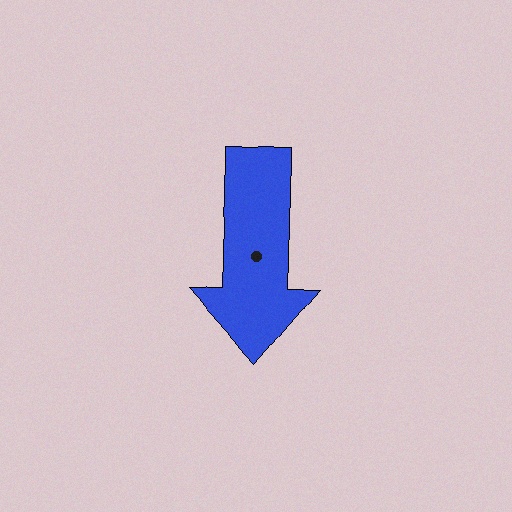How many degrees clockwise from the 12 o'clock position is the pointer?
Approximately 180 degrees.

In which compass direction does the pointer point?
South.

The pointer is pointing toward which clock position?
Roughly 6 o'clock.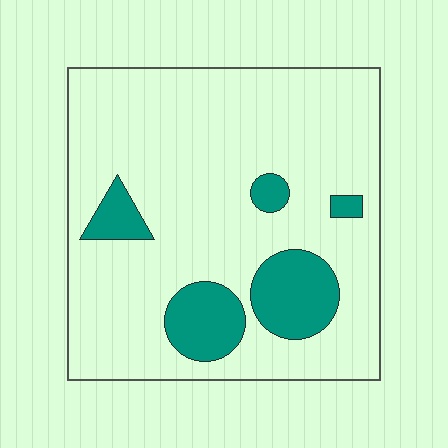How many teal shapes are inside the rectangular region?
5.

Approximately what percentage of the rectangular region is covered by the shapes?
Approximately 15%.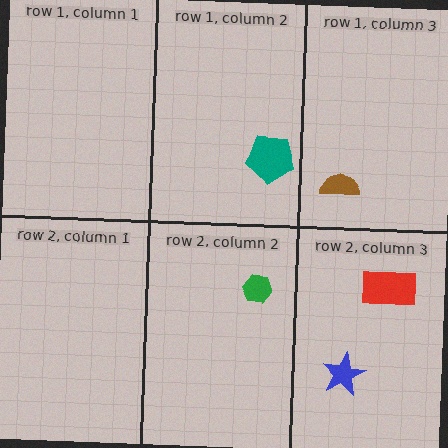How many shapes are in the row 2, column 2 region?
1.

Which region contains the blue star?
The row 2, column 3 region.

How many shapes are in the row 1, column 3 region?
1.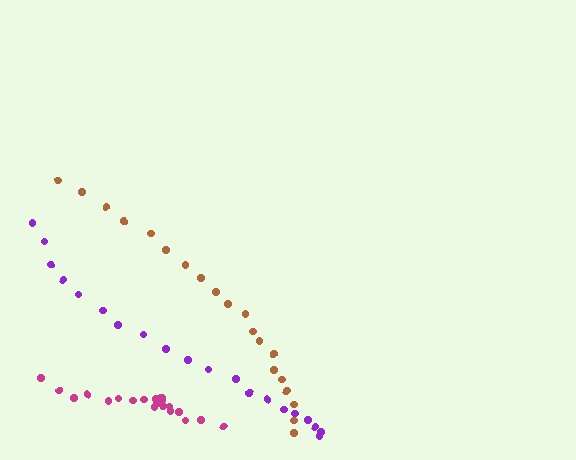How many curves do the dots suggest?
There are 3 distinct paths.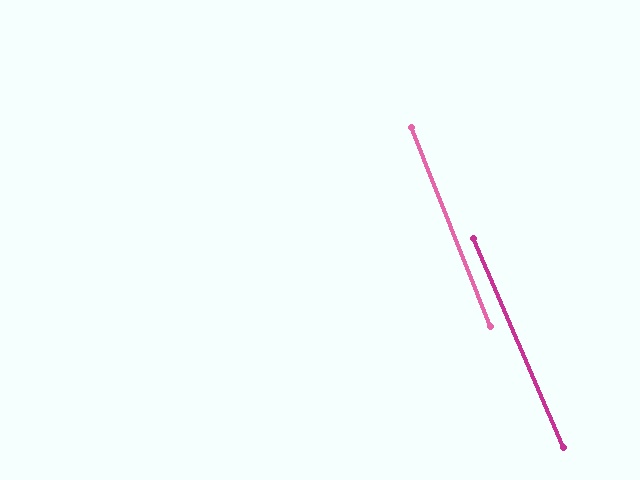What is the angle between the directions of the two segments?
Approximately 1 degree.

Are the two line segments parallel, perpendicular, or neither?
Parallel — their directions differ by only 1.3°.